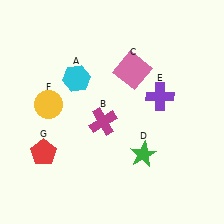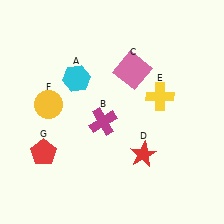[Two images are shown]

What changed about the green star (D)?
In Image 1, D is green. In Image 2, it changed to red.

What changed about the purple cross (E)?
In Image 1, E is purple. In Image 2, it changed to yellow.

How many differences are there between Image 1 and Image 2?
There are 2 differences between the two images.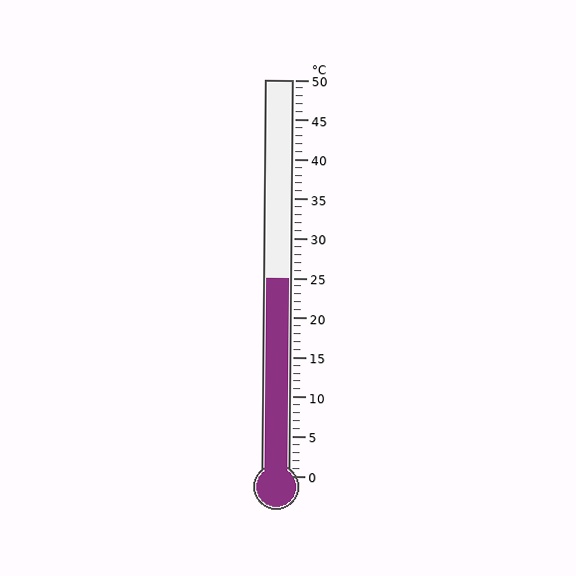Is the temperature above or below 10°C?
The temperature is above 10°C.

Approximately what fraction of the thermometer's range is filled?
The thermometer is filled to approximately 50% of its range.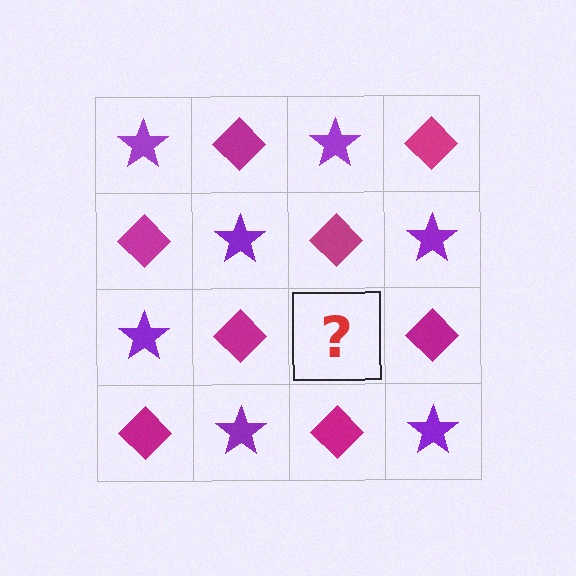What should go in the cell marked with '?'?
The missing cell should contain a purple star.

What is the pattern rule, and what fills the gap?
The rule is that it alternates purple star and magenta diamond in a checkerboard pattern. The gap should be filled with a purple star.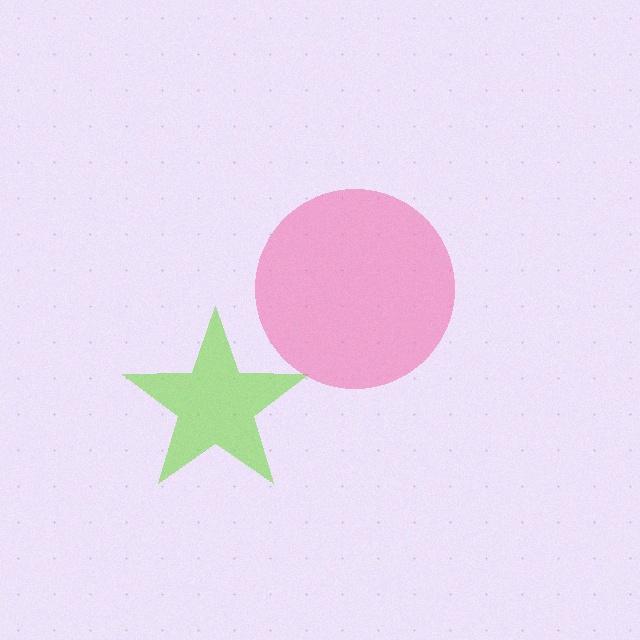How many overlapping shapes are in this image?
There are 2 overlapping shapes in the image.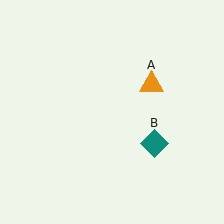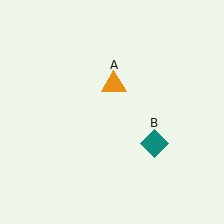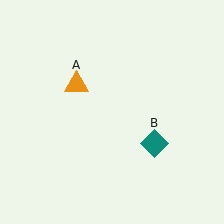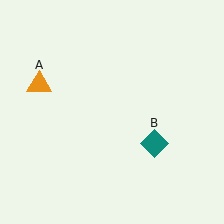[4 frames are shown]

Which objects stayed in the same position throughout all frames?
Teal diamond (object B) remained stationary.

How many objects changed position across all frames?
1 object changed position: orange triangle (object A).